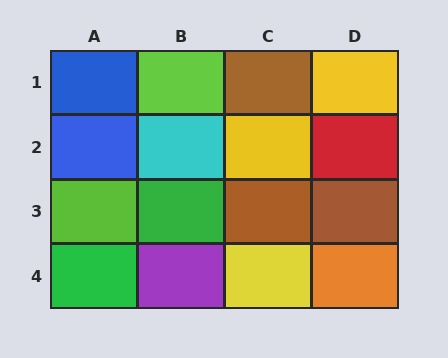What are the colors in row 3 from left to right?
Lime, green, brown, brown.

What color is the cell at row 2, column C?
Yellow.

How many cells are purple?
1 cell is purple.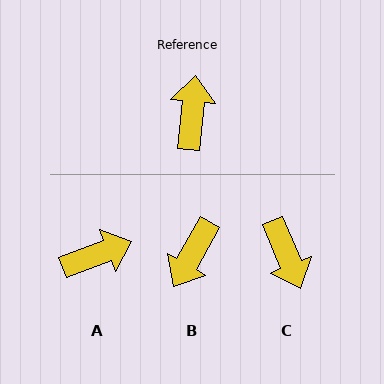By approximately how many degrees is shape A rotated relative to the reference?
Approximately 64 degrees clockwise.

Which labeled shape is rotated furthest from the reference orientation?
B, about 156 degrees away.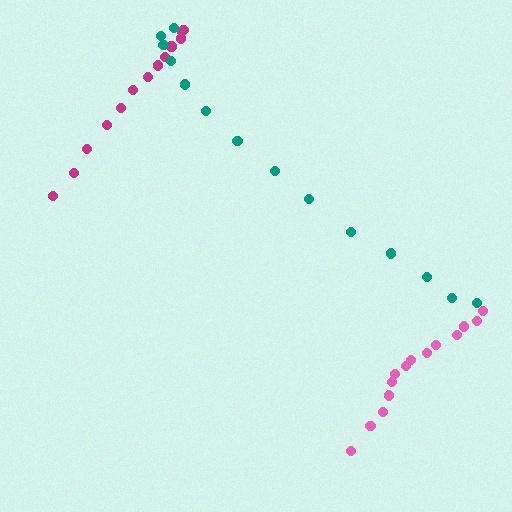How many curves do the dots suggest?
There are 3 distinct paths.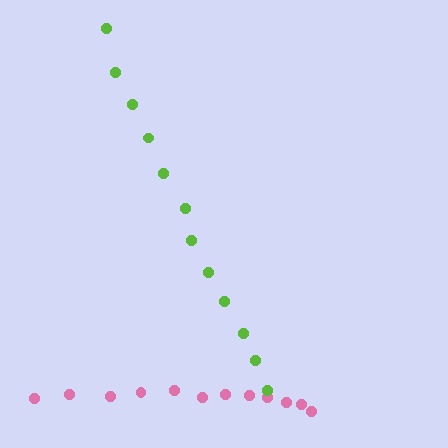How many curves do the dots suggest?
There are 2 distinct paths.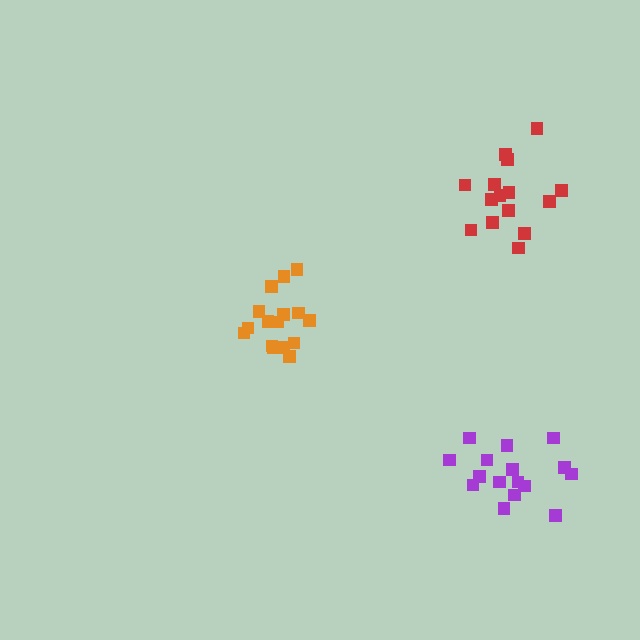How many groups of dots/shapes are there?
There are 3 groups.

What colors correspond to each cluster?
The clusters are colored: orange, purple, red.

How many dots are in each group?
Group 1: 16 dots, Group 2: 16 dots, Group 3: 15 dots (47 total).